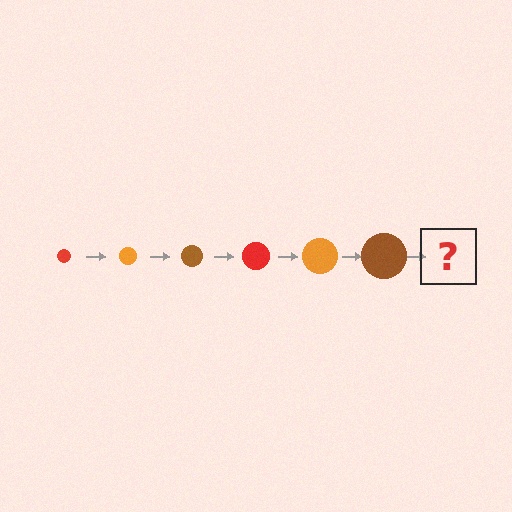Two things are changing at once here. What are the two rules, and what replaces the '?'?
The two rules are that the circle grows larger each step and the color cycles through red, orange, and brown. The '?' should be a red circle, larger than the previous one.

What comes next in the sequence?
The next element should be a red circle, larger than the previous one.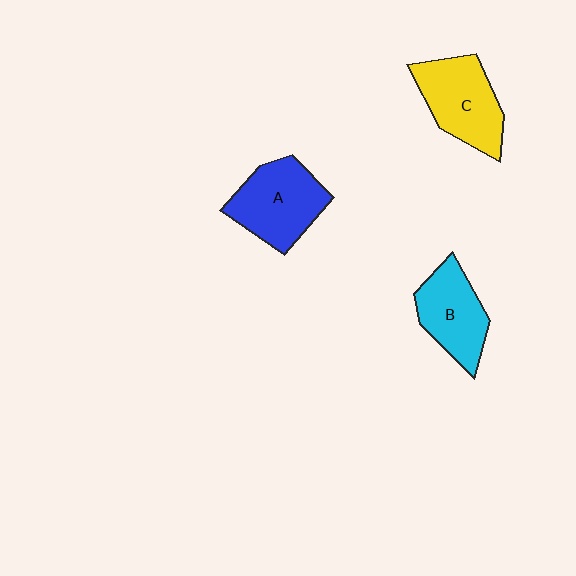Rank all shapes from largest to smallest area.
From largest to smallest: A (blue), C (yellow), B (cyan).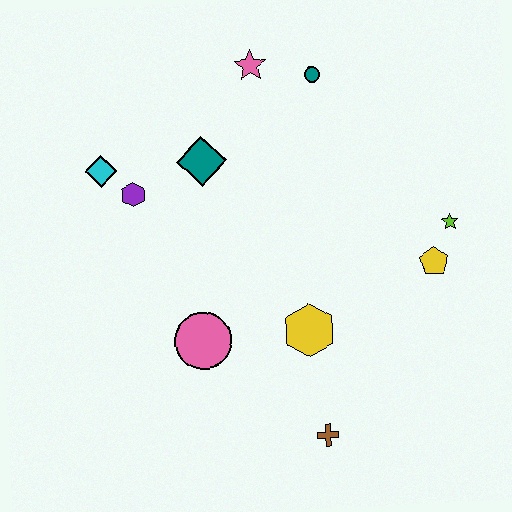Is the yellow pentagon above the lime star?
No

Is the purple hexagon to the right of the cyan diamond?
Yes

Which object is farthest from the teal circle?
The brown cross is farthest from the teal circle.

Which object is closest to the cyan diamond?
The purple hexagon is closest to the cyan diamond.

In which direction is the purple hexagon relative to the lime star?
The purple hexagon is to the left of the lime star.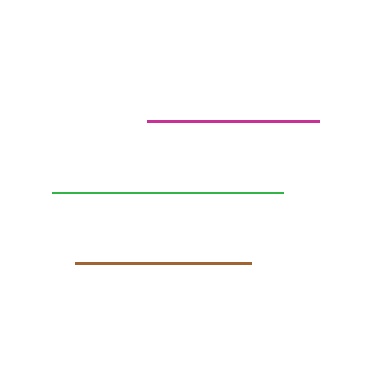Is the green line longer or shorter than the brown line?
The green line is longer than the brown line.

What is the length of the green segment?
The green segment is approximately 231 pixels long.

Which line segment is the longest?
The green line is the longest at approximately 231 pixels.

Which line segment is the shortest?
The magenta line is the shortest at approximately 172 pixels.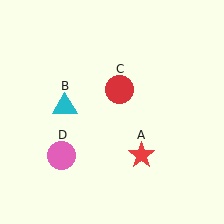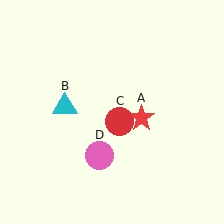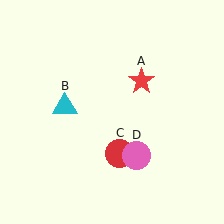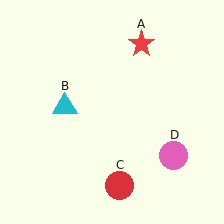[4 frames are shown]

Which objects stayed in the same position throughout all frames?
Cyan triangle (object B) remained stationary.